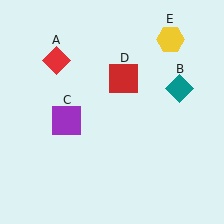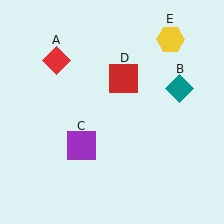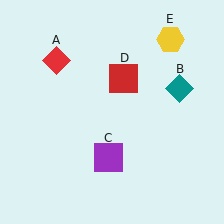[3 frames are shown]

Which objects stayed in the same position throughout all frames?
Red diamond (object A) and teal diamond (object B) and red square (object D) and yellow hexagon (object E) remained stationary.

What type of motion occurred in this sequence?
The purple square (object C) rotated counterclockwise around the center of the scene.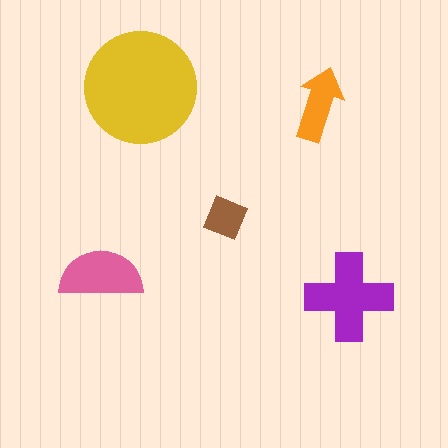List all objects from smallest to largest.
The brown diamond, the orange arrow, the pink semicircle, the purple cross, the yellow circle.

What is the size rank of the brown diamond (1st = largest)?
5th.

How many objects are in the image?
There are 5 objects in the image.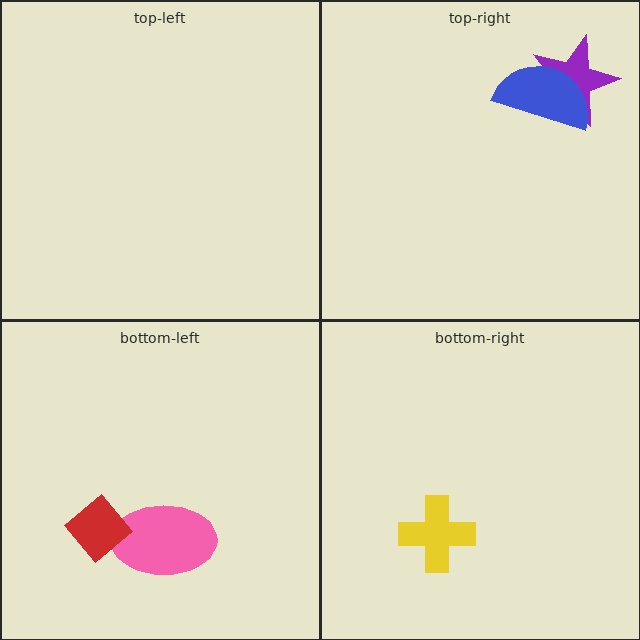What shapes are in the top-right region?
The purple star, the blue semicircle.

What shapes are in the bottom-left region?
The pink ellipse, the red diamond.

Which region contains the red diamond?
The bottom-left region.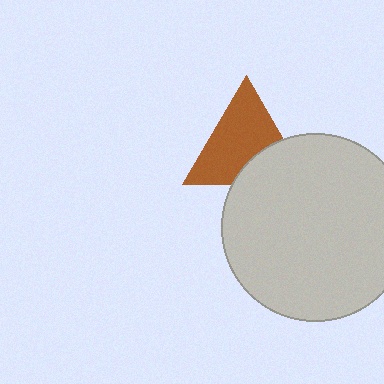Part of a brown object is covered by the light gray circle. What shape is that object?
It is a triangle.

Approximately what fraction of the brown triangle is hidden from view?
Roughly 31% of the brown triangle is hidden behind the light gray circle.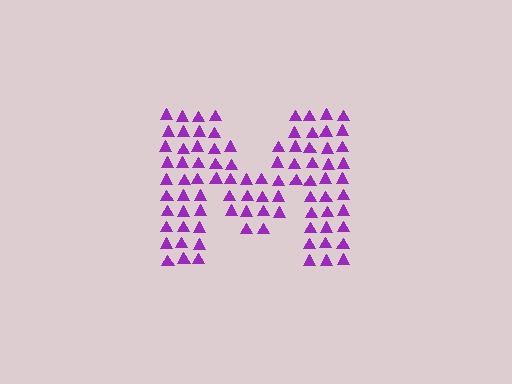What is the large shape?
The large shape is the letter M.